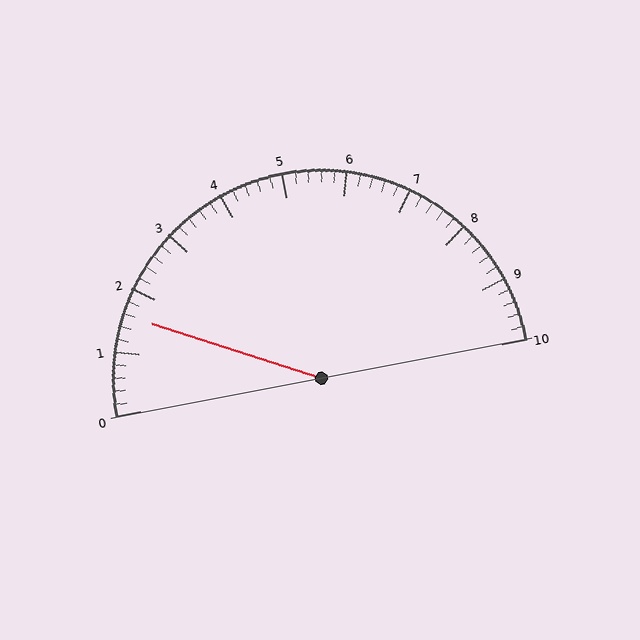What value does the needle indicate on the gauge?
The needle indicates approximately 1.6.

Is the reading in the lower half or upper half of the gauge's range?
The reading is in the lower half of the range (0 to 10).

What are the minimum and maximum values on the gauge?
The gauge ranges from 0 to 10.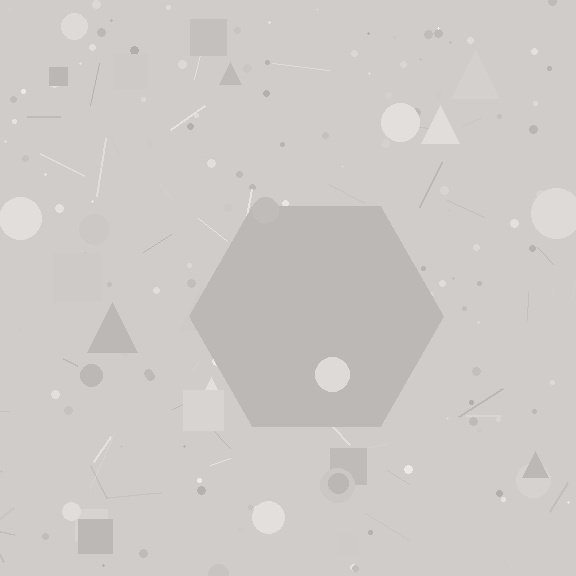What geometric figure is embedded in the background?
A hexagon is embedded in the background.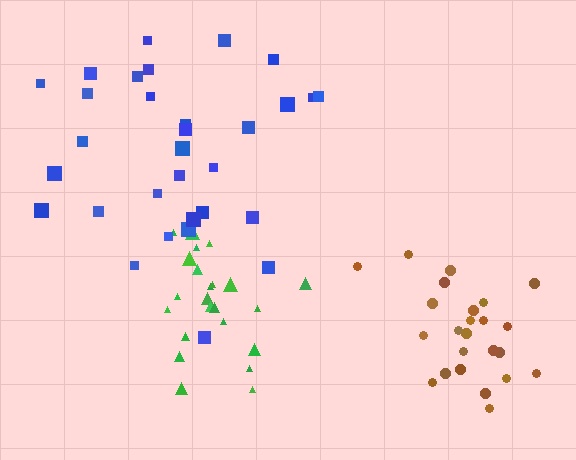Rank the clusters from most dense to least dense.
green, brown, blue.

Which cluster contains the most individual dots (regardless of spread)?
Blue (31).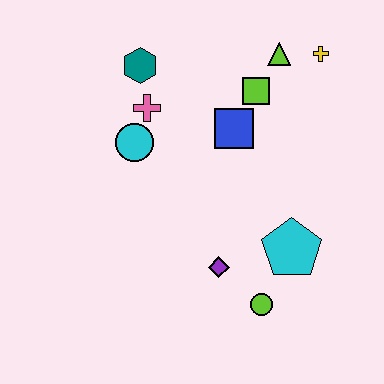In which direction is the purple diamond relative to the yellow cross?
The purple diamond is below the yellow cross.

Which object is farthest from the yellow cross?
The lime circle is farthest from the yellow cross.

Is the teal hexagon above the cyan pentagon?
Yes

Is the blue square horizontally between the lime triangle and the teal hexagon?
Yes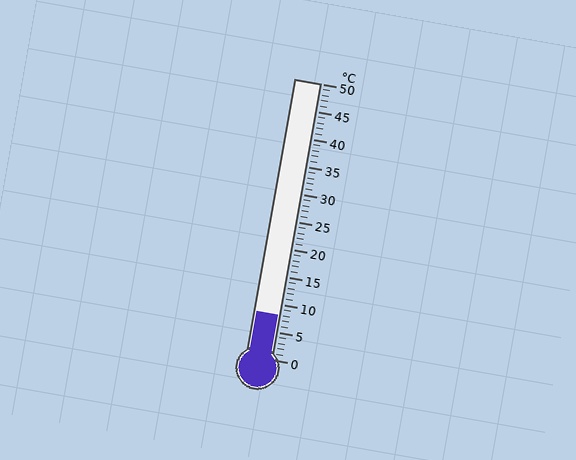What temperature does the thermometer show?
The thermometer shows approximately 8°C.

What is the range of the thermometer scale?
The thermometer scale ranges from 0°C to 50°C.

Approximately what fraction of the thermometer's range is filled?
The thermometer is filled to approximately 15% of its range.